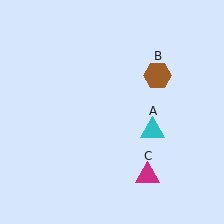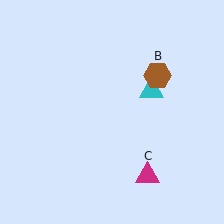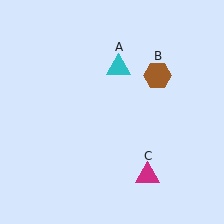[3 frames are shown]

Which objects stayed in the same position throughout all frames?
Brown hexagon (object B) and magenta triangle (object C) remained stationary.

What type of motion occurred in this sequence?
The cyan triangle (object A) rotated counterclockwise around the center of the scene.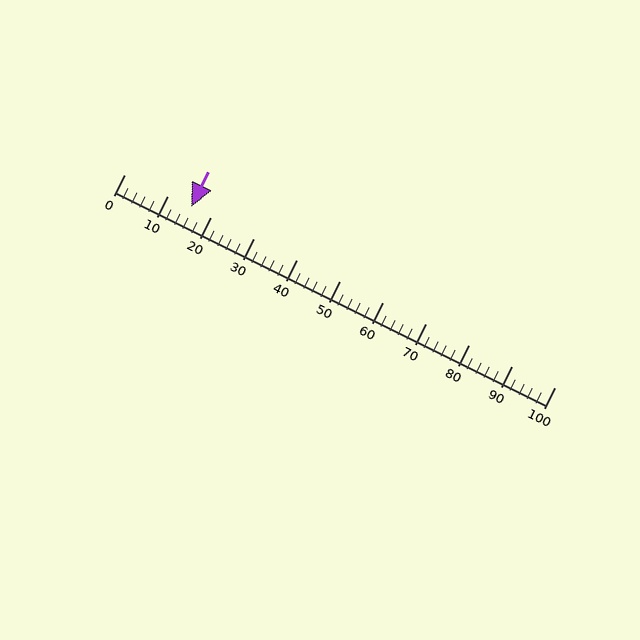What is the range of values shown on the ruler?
The ruler shows values from 0 to 100.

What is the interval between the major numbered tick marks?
The major tick marks are spaced 10 units apart.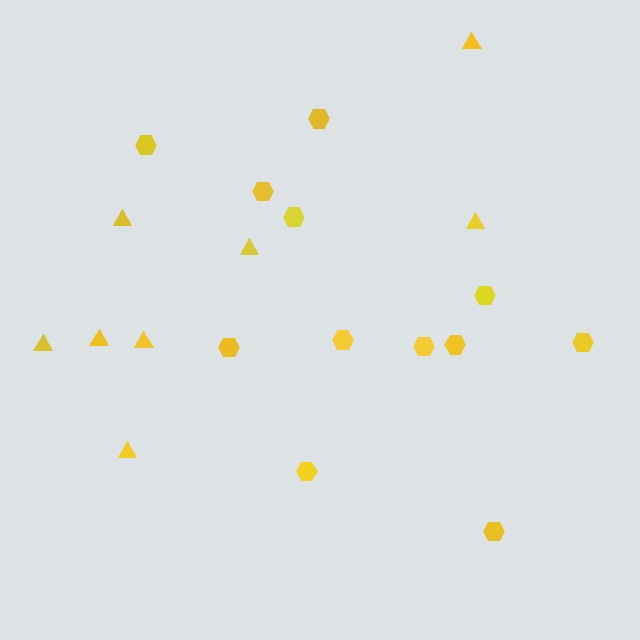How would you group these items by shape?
There are 2 groups: one group of hexagons (12) and one group of triangles (8).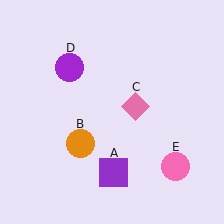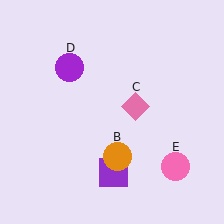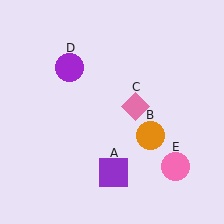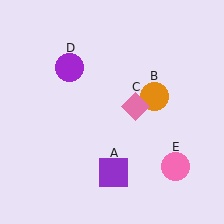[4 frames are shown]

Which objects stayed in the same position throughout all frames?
Purple square (object A) and pink diamond (object C) and purple circle (object D) and pink circle (object E) remained stationary.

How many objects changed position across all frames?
1 object changed position: orange circle (object B).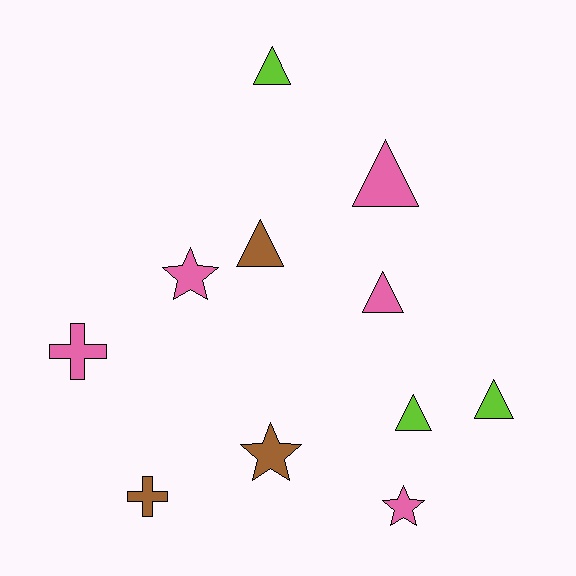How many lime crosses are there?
There are no lime crosses.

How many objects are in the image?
There are 11 objects.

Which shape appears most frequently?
Triangle, with 6 objects.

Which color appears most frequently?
Pink, with 5 objects.